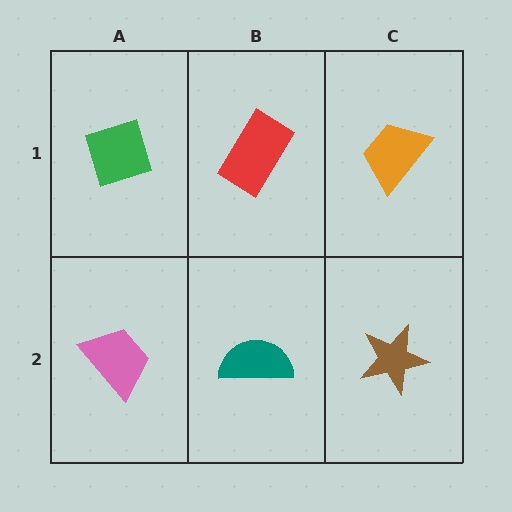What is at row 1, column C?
An orange trapezoid.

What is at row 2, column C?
A brown star.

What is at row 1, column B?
A red rectangle.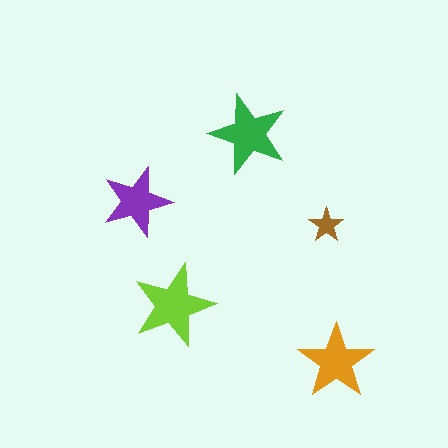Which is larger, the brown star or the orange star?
The orange one.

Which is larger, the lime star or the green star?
The lime one.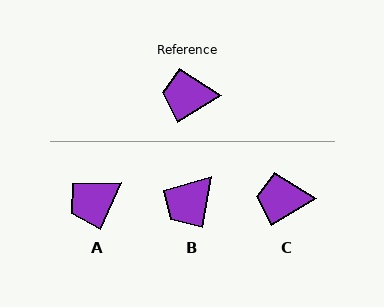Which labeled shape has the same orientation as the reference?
C.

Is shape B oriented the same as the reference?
No, it is off by about 49 degrees.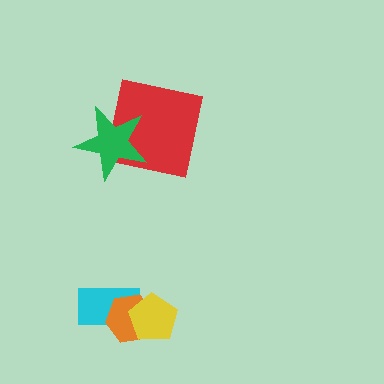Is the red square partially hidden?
Yes, it is partially covered by another shape.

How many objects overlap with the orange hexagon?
2 objects overlap with the orange hexagon.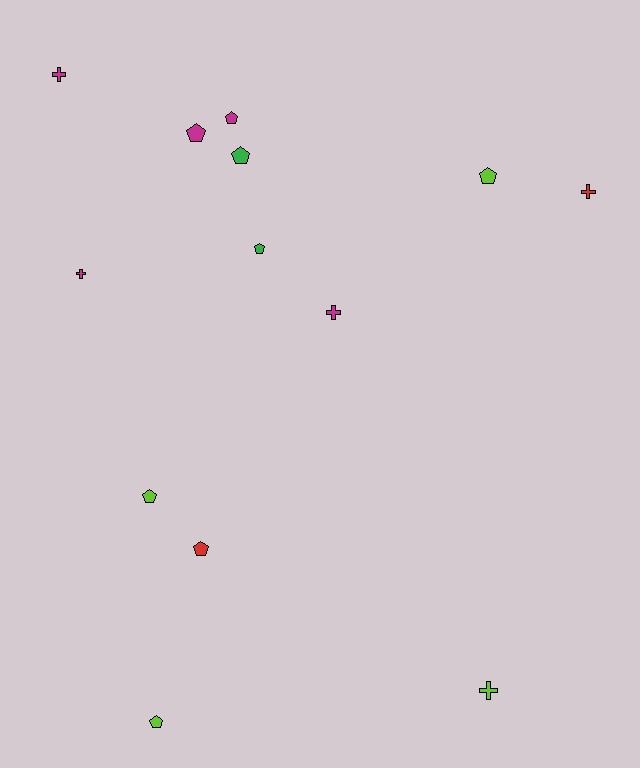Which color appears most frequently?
Magenta, with 5 objects.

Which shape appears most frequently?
Pentagon, with 8 objects.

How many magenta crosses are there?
There are 3 magenta crosses.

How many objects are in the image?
There are 13 objects.